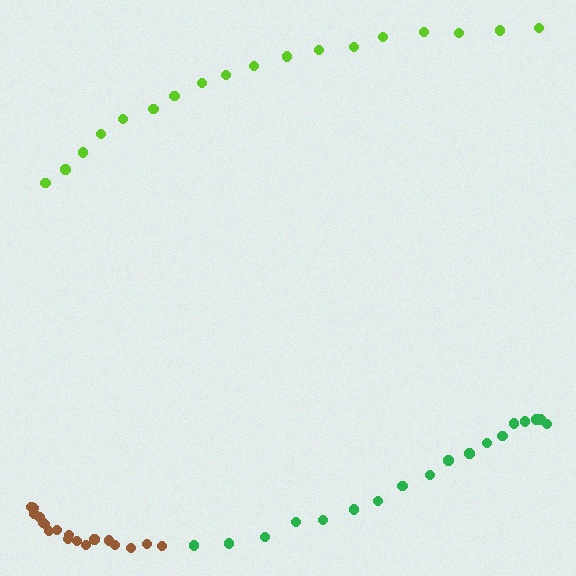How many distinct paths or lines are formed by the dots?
There are 3 distinct paths.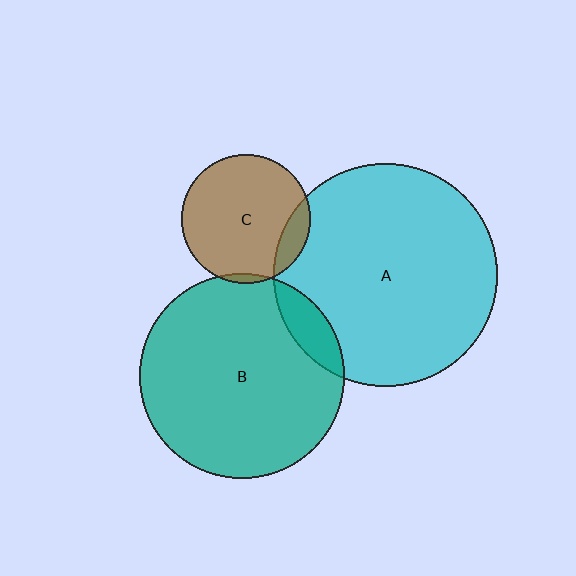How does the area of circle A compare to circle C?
Approximately 3.0 times.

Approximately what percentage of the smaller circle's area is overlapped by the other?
Approximately 10%.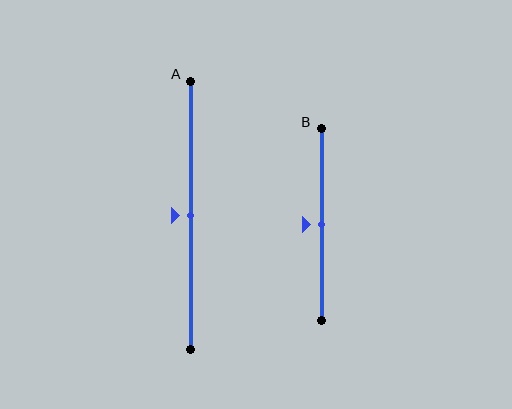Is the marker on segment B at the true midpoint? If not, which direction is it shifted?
Yes, the marker on segment B is at the true midpoint.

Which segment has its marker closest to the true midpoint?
Segment A has its marker closest to the true midpoint.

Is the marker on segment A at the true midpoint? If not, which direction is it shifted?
Yes, the marker on segment A is at the true midpoint.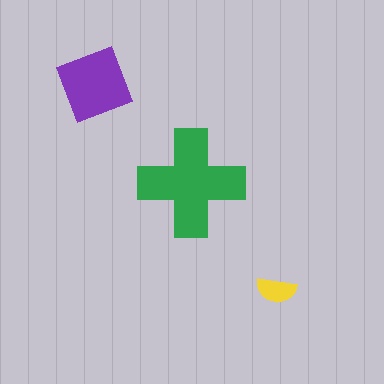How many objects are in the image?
There are 3 objects in the image.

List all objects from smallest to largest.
The yellow semicircle, the purple square, the green cross.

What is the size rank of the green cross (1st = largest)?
1st.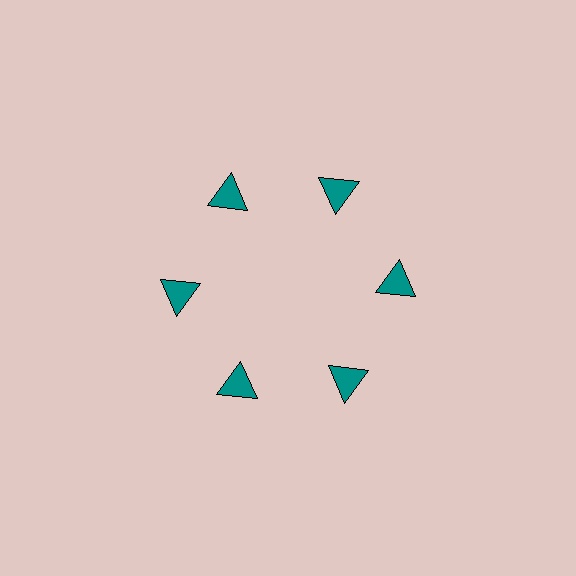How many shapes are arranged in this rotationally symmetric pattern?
There are 6 shapes, arranged in 6 groups of 1.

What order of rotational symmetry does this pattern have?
This pattern has 6-fold rotational symmetry.